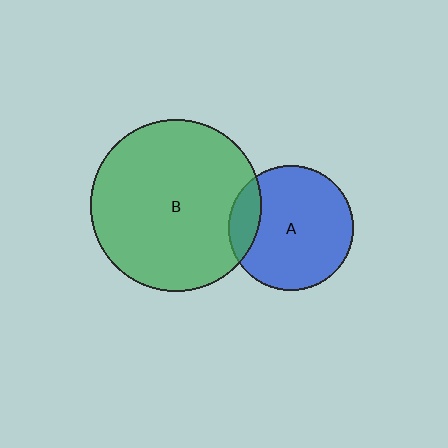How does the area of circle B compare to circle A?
Approximately 1.9 times.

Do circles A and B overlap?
Yes.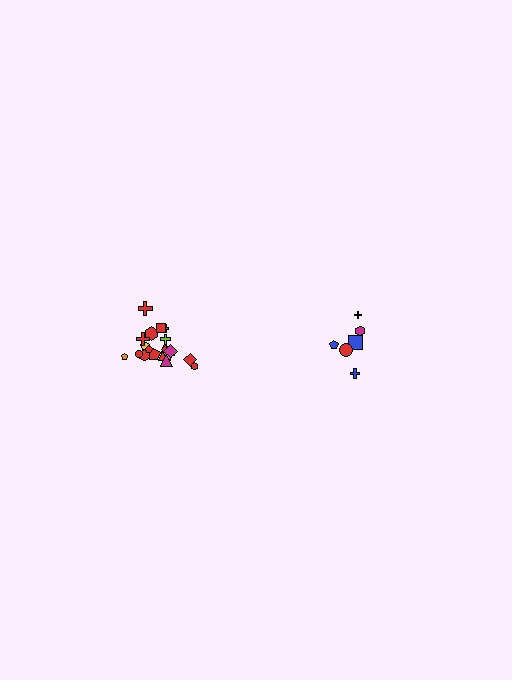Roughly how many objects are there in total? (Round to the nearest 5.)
Roughly 30 objects in total.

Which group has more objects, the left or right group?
The left group.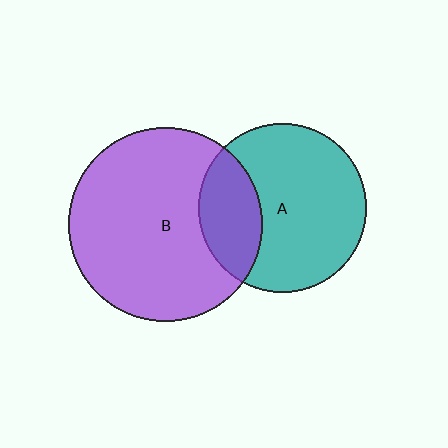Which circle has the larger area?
Circle B (purple).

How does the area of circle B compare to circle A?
Approximately 1.3 times.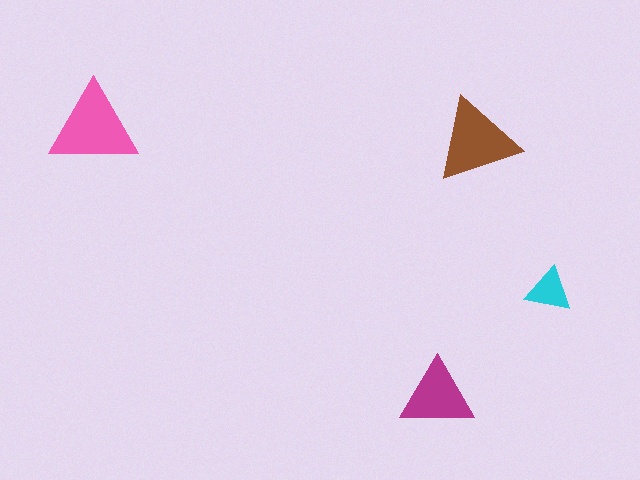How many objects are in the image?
There are 4 objects in the image.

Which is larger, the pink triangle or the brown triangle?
The pink one.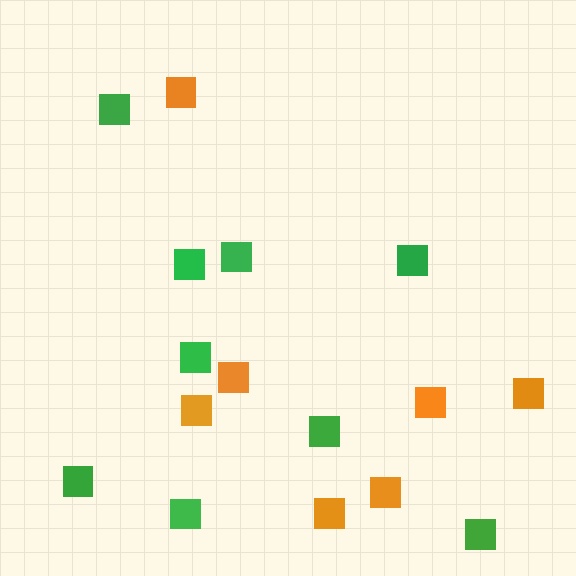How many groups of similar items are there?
There are 2 groups: one group of orange squares (7) and one group of green squares (9).